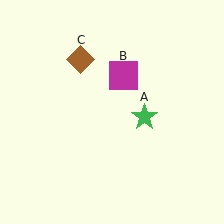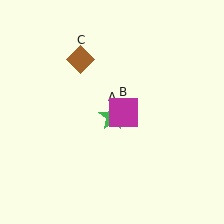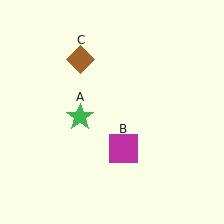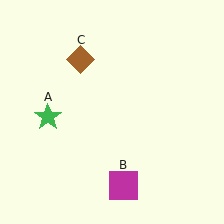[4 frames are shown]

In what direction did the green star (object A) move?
The green star (object A) moved left.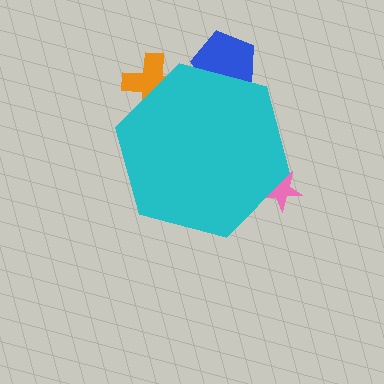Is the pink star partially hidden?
Yes, the pink star is partially hidden behind the cyan hexagon.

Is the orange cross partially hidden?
Yes, the orange cross is partially hidden behind the cyan hexagon.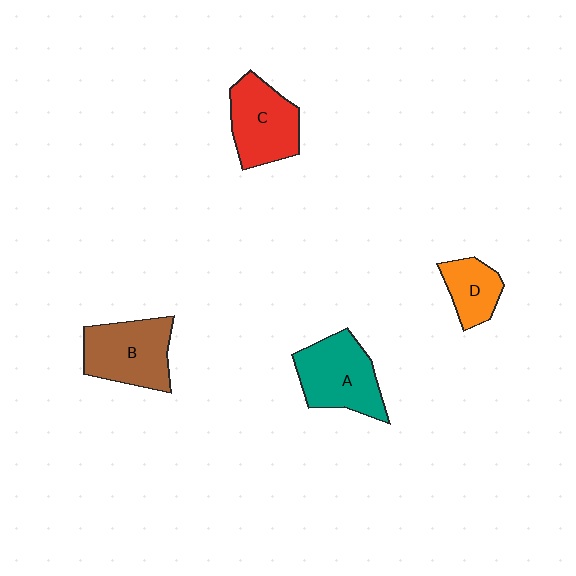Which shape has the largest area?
Shape A (teal).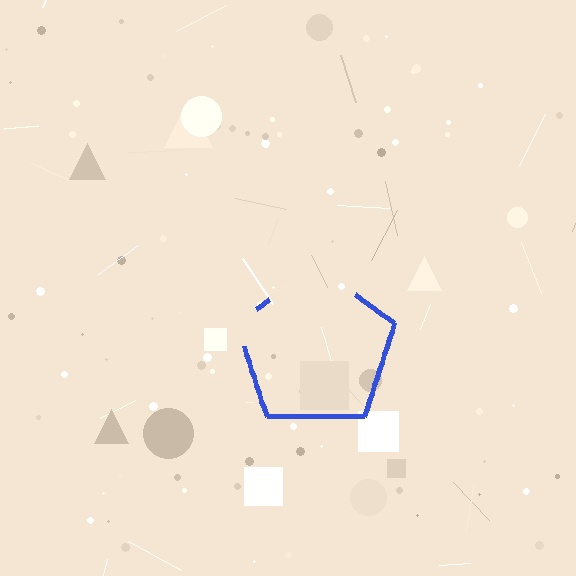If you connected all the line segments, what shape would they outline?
They would outline a pentagon.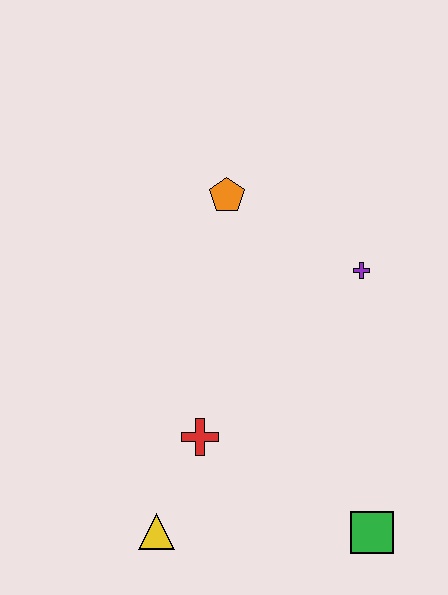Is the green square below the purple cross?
Yes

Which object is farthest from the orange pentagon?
The green square is farthest from the orange pentagon.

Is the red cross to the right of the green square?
No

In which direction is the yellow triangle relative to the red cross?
The yellow triangle is below the red cross.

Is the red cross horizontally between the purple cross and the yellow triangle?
Yes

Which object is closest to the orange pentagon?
The purple cross is closest to the orange pentagon.